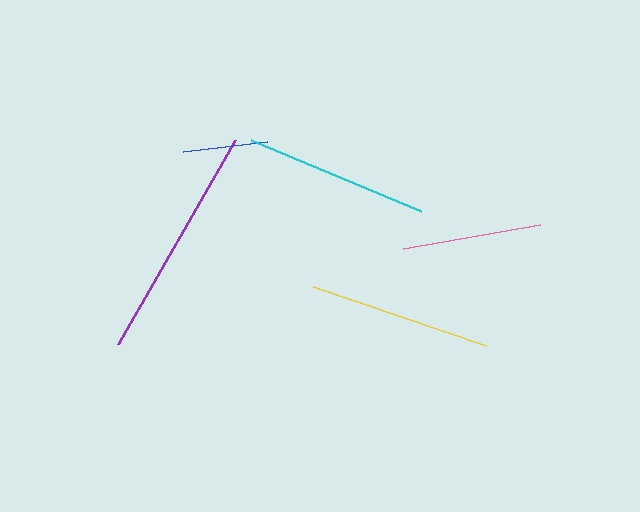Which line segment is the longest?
The purple line is the longest at approximately 236 pixels.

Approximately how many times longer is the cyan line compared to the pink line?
The cyan line is approximately 1.3 times the length of the pink line.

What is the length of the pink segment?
The pink segment is approximately 139 pixels long.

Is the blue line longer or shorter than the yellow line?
The yellow line is longer than the blue line.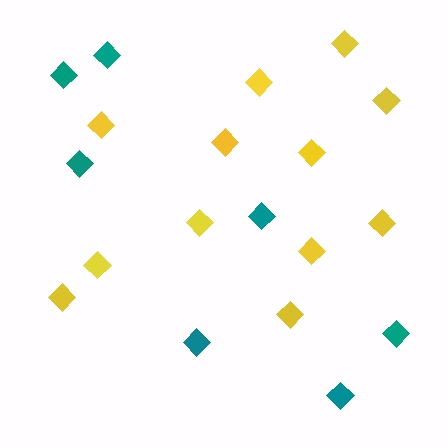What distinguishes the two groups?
There are 2 groups: one group of yellow diamonds (12) and one group of teal diamonds (7).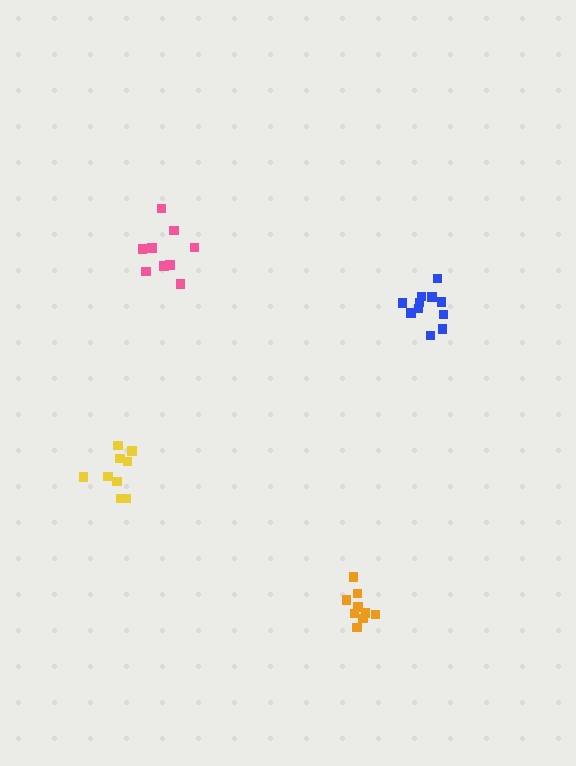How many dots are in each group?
Group 1: 9 dots, Group 2: 9 dots, Group 3: 12 dots, Group 4: 9 dots (39 total).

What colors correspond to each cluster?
The clusters are colored: pink, orange, blue, yellow.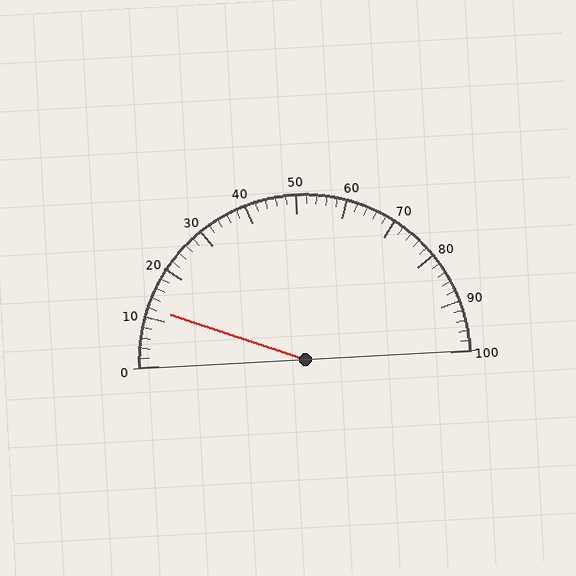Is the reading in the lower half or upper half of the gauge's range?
The reading is in the lower half of the range (0 to 100).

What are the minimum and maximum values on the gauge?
The gauge ranges from 0 to 100.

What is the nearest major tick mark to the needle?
The nearest major tick mark is 10.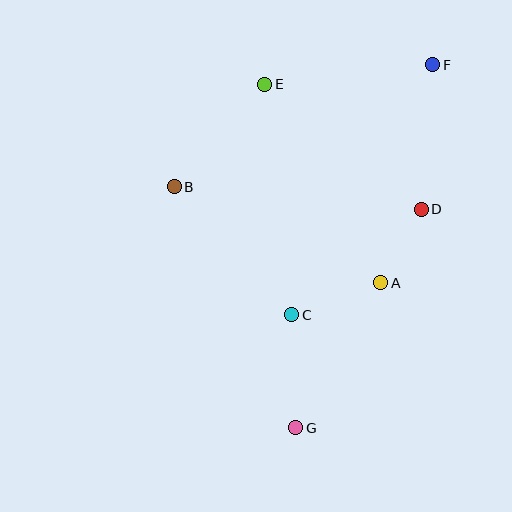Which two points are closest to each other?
Points A and D are closest to each other.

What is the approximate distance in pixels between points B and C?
The distance between B and C is approximately 174 pixels.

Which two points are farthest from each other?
Points F and G are farthest from each other.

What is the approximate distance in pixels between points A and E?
The distance between A and E is approximately 230 pixels.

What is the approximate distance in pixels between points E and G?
The distance between E and G is approximately 345 pixels.